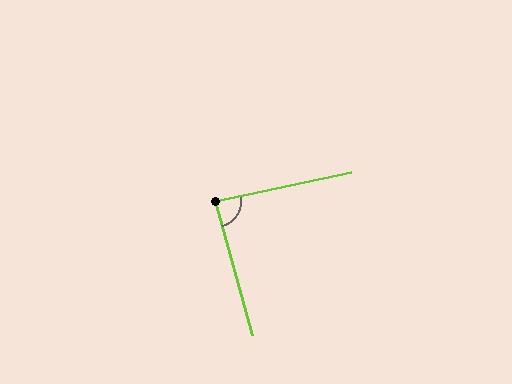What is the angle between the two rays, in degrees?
Approximately 87 degrees.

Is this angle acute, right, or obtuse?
It is approximately a right angle.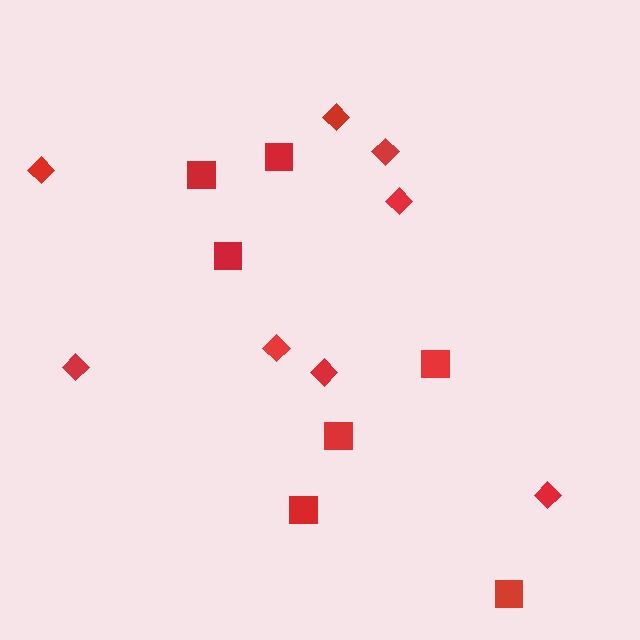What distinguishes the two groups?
There are 2 groups: one group of squares (7) and one group of diamonds (8).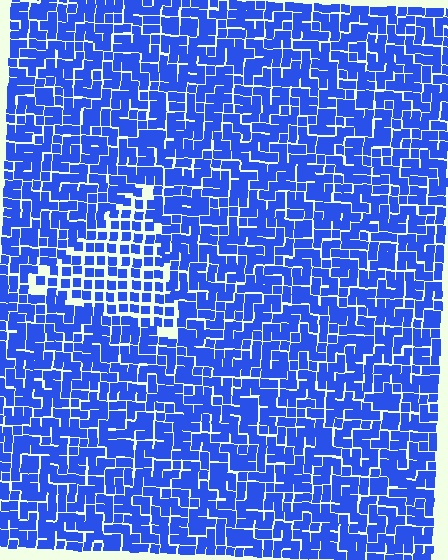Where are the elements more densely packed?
The elements are more densely packed outside the triangle boundary.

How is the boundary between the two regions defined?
The boundary is defined by a change in element density (approximately 1.6x ratio). All elements are the same color, size, and shape.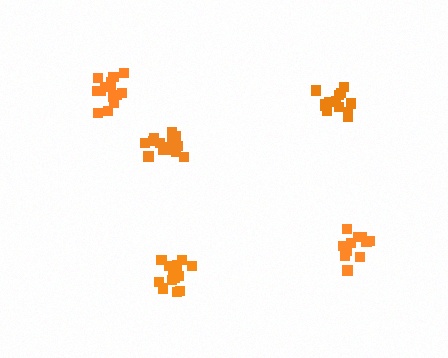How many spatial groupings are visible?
There are 5 spatial groupings.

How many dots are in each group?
Group 1: 13 dots, Group 2: 14 dots, Group 3: 13 dots, Group 4: 15 dots, Group 5: 15 dots (70 total).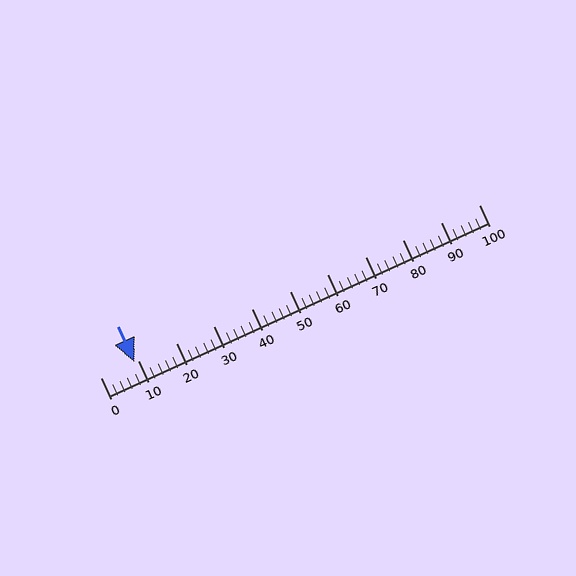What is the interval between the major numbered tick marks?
The major tick marks are spaced 10 units apart.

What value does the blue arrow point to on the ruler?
The blue arrow points to approximately 9.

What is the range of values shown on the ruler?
The ruler shows values from 0 to 100.